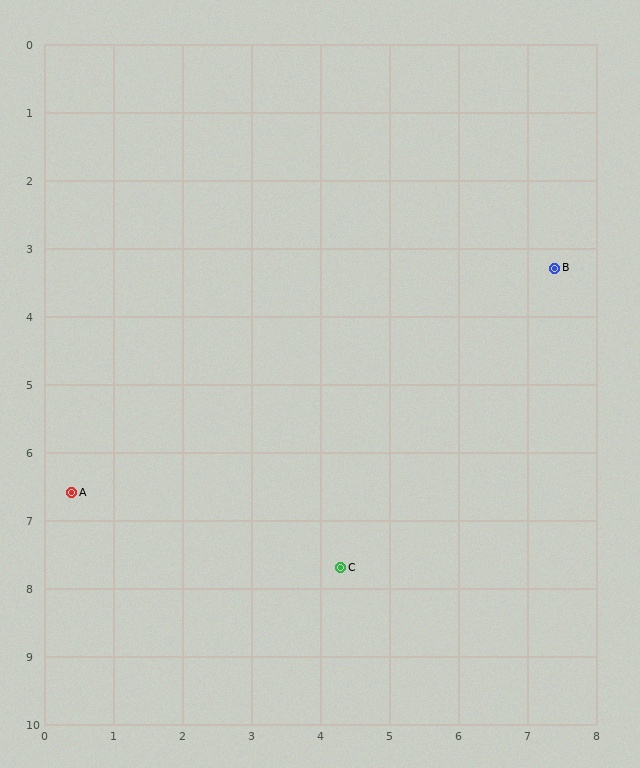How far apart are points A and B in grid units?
Points A and B are about 7.7 grid units apart.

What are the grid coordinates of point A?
Point A is at approximately (0.4, 6.6).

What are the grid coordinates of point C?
Point C is at approximately (4.3, 7.7).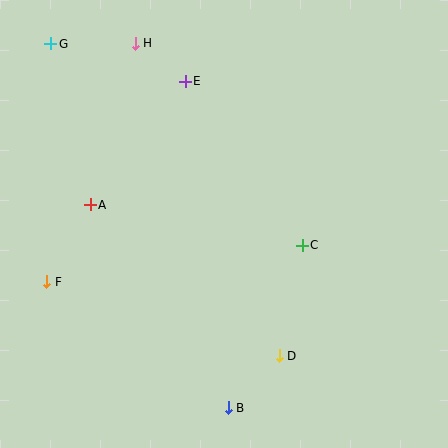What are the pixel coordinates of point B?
Point B is at (228, 408).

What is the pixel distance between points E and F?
The distance between E and F is 243 pixels.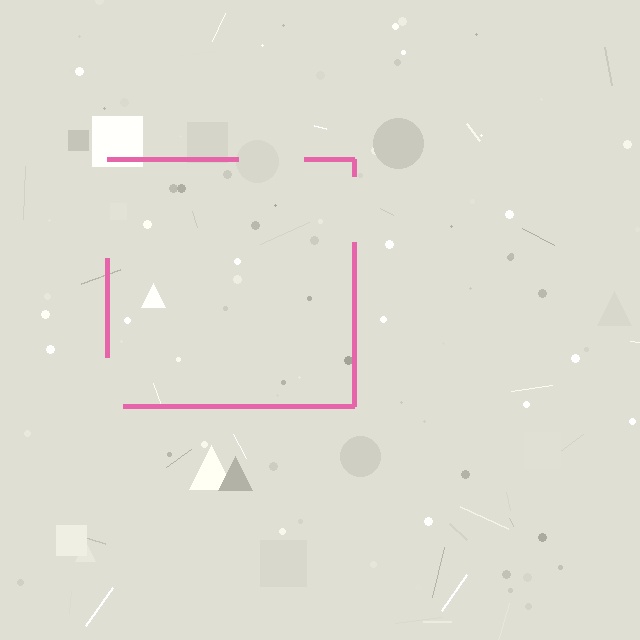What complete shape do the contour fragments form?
The contour fragments form a square.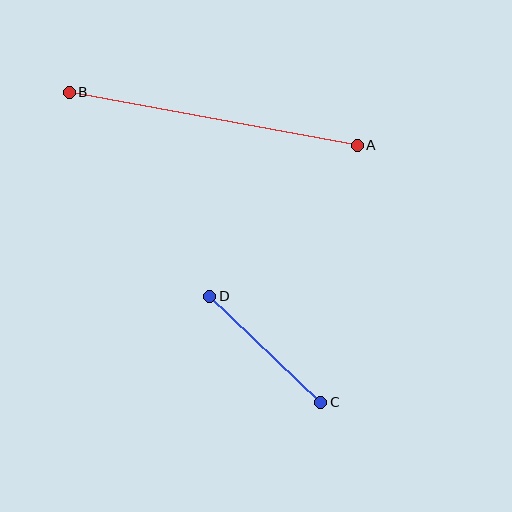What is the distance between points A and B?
The distance is approximately 293 pixels.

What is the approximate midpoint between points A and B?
The midpoint is at approximately (213, 119) pixels.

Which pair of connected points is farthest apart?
Points A and B are farthest apart.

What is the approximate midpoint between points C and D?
The midpoint is at approximately (265, 349) pixels.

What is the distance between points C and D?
The distance is approximately 153 pixels.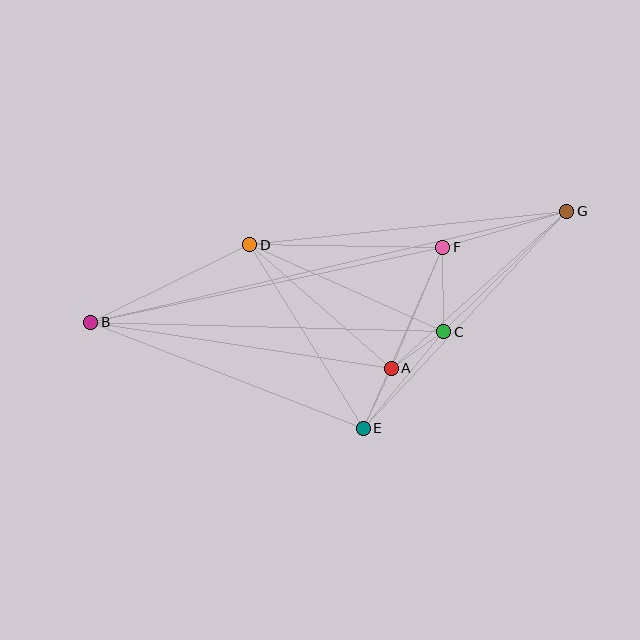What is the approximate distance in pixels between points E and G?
The distance between E and G is approximately 297 pixels.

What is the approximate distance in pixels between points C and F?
The distance between C and F is approximately 85 pixels.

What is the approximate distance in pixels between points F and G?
The distance between F and G is approximately 129 pixels.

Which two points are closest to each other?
Points A and C are closest to each other.